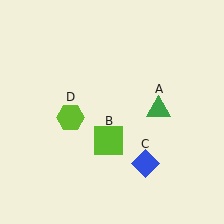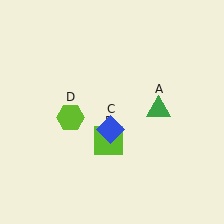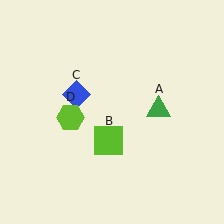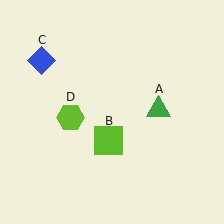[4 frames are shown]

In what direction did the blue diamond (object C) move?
The blue diamond (object C) moved up and to the left.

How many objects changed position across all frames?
1 object changed position: blue diamond (object C).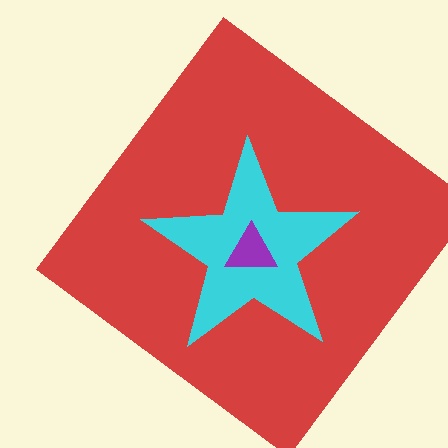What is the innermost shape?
The purple triangle.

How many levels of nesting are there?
3.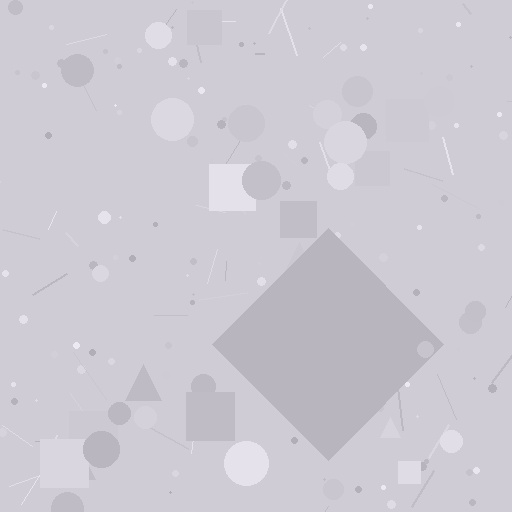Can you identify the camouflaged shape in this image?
The camouflaged shape is a diamond.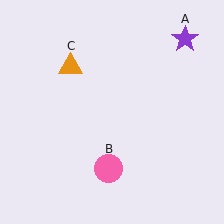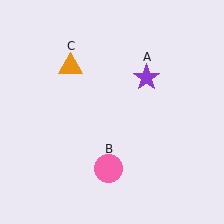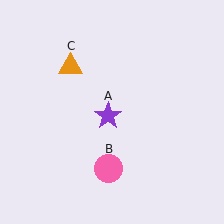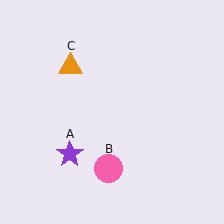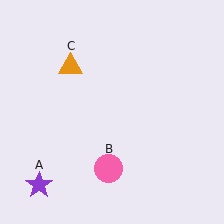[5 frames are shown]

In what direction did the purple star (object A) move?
The purple star (object A) moved down and to the left.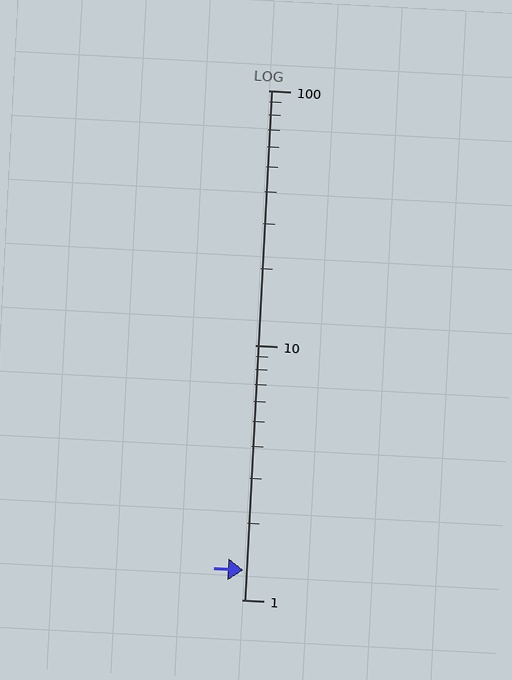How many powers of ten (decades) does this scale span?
The scale spans 2 decades, from 1 to 100.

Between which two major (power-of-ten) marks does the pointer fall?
The pointer is between 1 and 10.